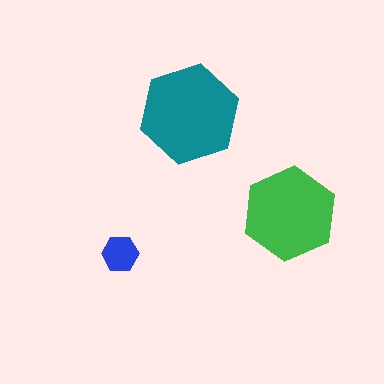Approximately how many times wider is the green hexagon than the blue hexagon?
About 2.5 times wider.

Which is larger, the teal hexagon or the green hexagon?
The teal one.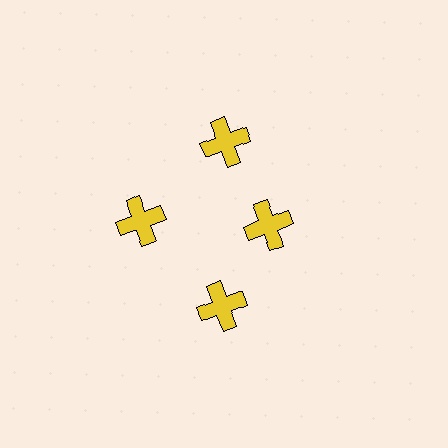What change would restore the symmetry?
The symmetry would be restored by moving it outward, back onto the ring so that all 4 crosses sit at equal angles and equal distance from the center.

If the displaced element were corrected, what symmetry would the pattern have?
It would have 4-fold rotational symmetry — the pattern would map onto itself every 90 degrees.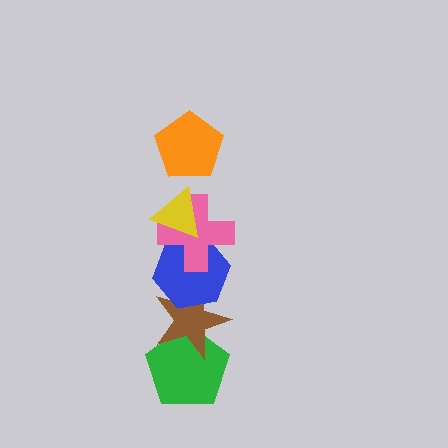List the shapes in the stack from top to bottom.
From top to bottom: the orange pentagon, the yellow triangle, the pink cross, the blue hexagon, the brown star, the green pentagon.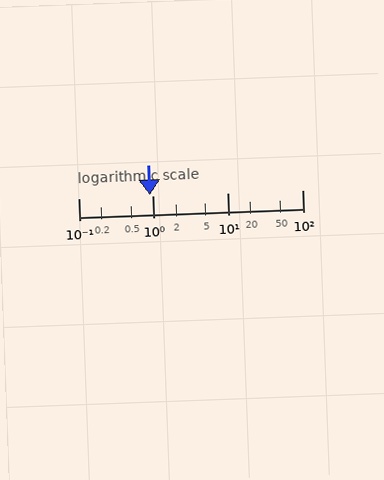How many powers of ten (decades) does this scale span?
The scale spans 3 decades, from 0.1 to 100.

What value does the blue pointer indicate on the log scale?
The pointer indicates approximately 0.91.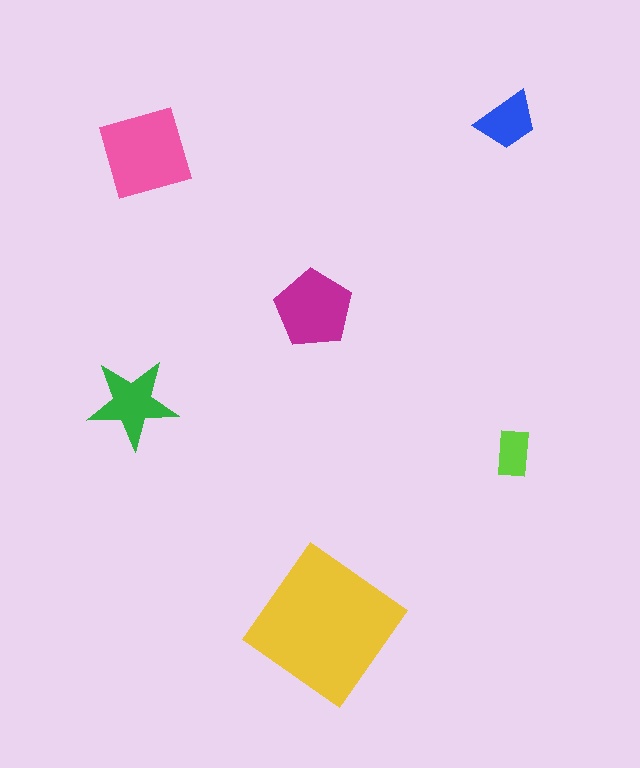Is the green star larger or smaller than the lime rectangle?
Larger.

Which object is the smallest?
The lime rectangle.